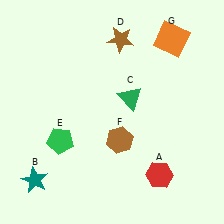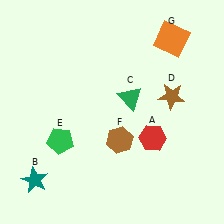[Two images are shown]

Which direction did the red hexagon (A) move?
The red hexagon (A) moved up.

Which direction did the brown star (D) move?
The brown star (D) moved down.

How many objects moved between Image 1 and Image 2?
2 objects moved between the two images.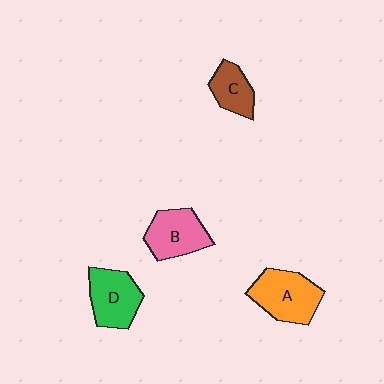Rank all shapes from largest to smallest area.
From largest to smallest: A (orange), D (green), B (pink), C (brown).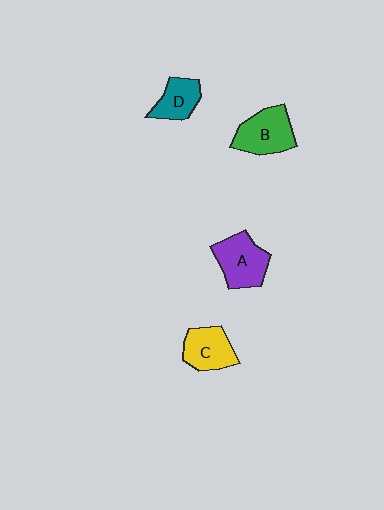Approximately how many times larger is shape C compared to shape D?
Approximately 1.2 times.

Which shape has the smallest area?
Shape D (teal).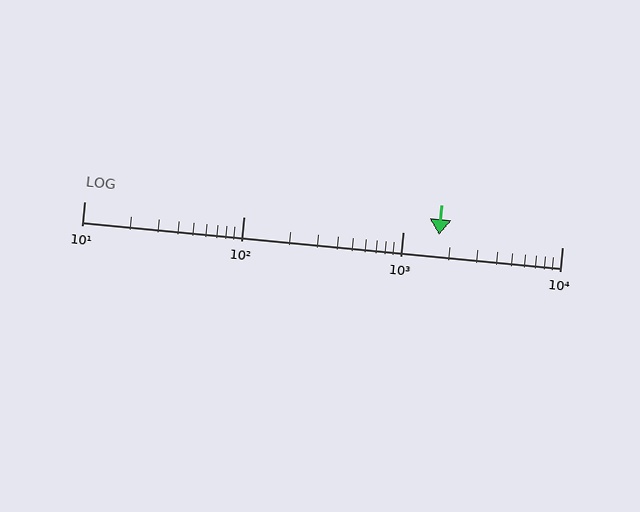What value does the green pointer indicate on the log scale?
The pointer indicates approximately 1700.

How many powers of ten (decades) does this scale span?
The scale spans 3 decades, from 10 to 10000.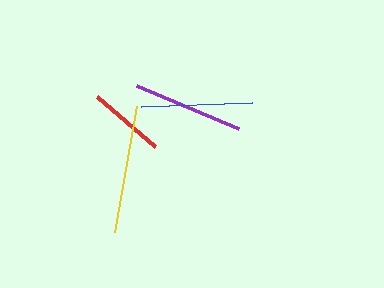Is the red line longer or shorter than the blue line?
The blue line is longer than the red line.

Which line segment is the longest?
The yellow line is the longest at approximately 128 pixels.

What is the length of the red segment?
The red segment is approximately 76 pixels long.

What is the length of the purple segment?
The purple segment is approximately 112 pixels long.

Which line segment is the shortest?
The red line is the shortest at approximately 76 pixels.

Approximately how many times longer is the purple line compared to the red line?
The purple line is approximately 1.5 times the length of the red line.